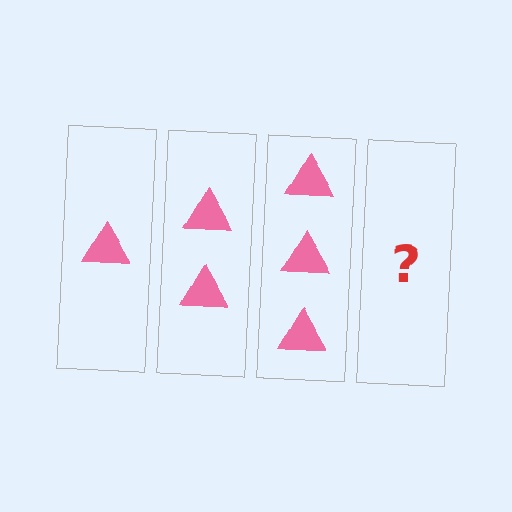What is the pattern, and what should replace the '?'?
The pattern is that each step adds one more triangle. The '?' should be 4 triangles.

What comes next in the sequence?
The next element should be 4 triangles.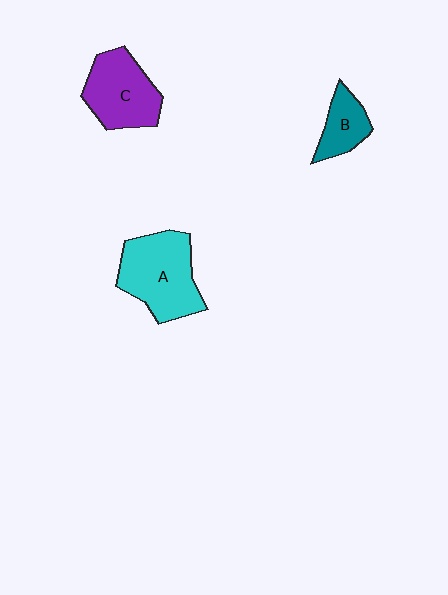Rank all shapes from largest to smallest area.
From largest to smallest: A (cyan), C (purple), B (teal).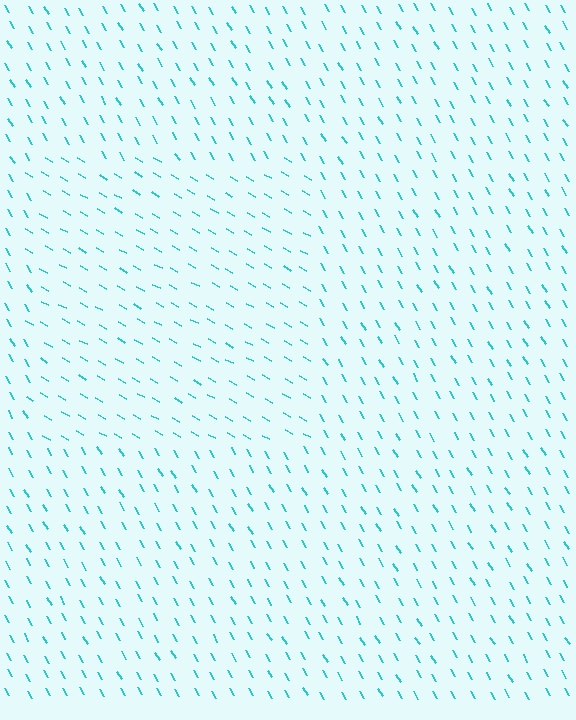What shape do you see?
I see a rectangle.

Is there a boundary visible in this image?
Yes, there is a texture boundary formed by a change in line orientation.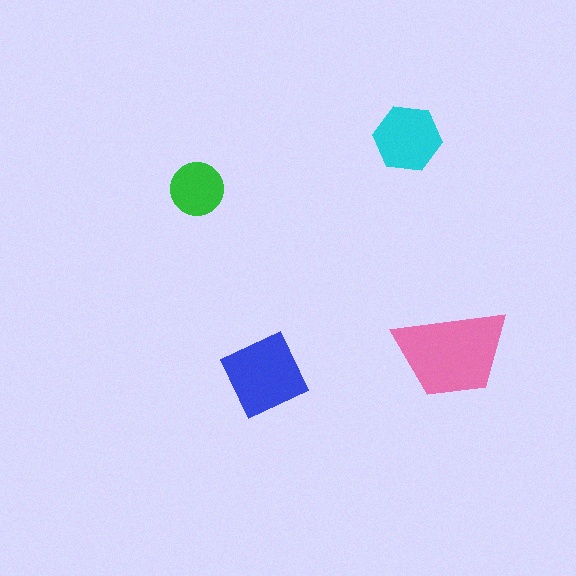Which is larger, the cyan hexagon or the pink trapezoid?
The pink trapezoid.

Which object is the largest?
The pink trapezoid.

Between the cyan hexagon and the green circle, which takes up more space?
The cyan hexagon.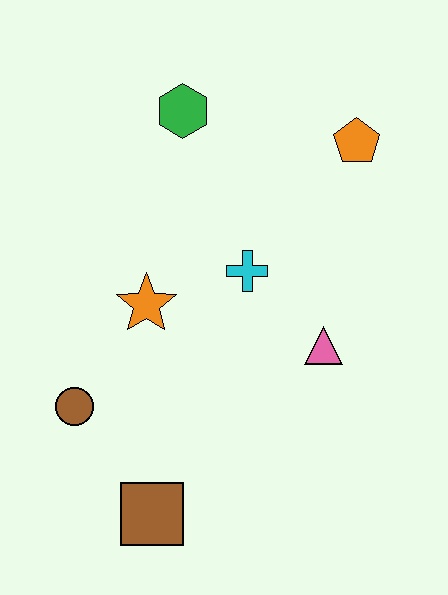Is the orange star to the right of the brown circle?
Yes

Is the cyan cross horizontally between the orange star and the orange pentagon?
Yes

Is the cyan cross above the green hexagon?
No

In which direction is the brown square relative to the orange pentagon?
The brown square is below the orange pentagon.